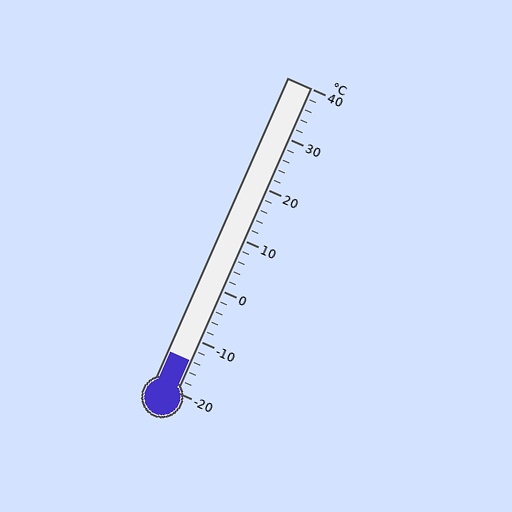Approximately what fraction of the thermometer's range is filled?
The thermometer is filled to approximately 10% of its range.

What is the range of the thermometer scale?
The thermometer scale ranges from -20°C to 40°C.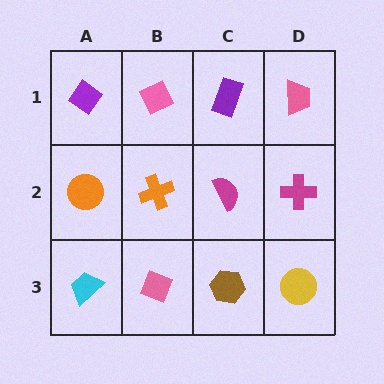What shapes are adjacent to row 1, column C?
A magenta semicircle (row 2, column C), a pink diamond (row 1, column B), a pink trapezoid (row 1, column D).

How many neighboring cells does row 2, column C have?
4.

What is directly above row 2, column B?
A pink diamond.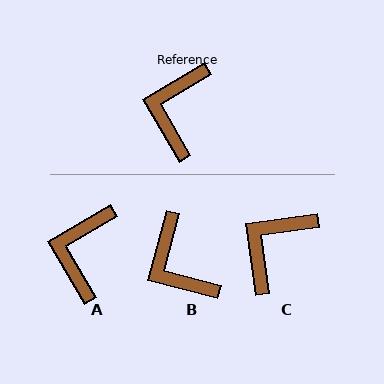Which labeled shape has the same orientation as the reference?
A.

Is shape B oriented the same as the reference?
No, it is off by about 45 degrees.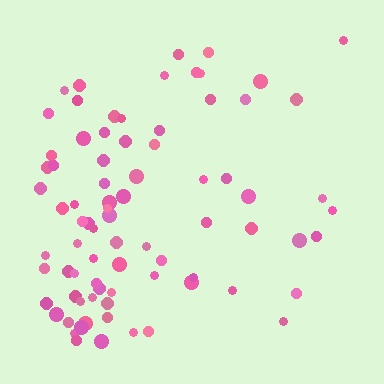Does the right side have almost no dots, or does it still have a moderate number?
Still a moderate number, just noticeably fewer than the left.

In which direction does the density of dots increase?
From right to left, with the left side densest.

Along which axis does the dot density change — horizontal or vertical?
Horizontal.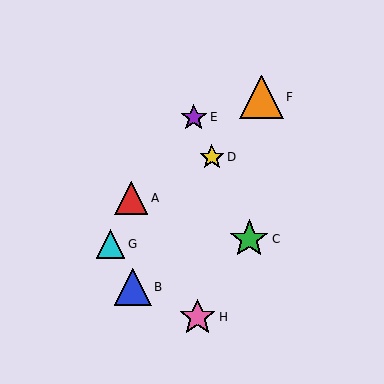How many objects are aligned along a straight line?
3 objects (C, D, E) are aligned along a straight line.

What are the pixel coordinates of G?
Object G is at (111, 244).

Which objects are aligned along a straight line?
Objects C, D, E are aligned along a straight line.